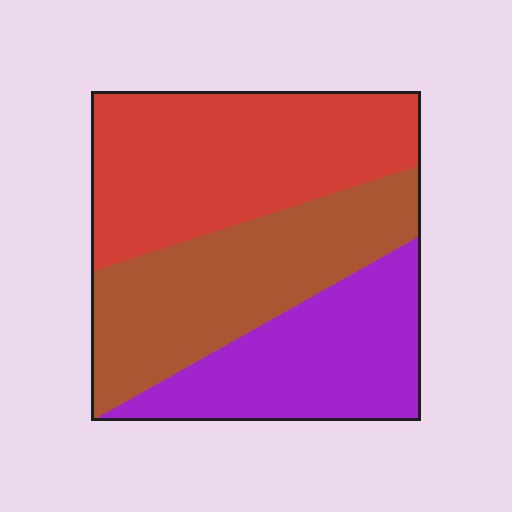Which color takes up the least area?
Purple, at roughly 30%.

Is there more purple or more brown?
Brown.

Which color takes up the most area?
Red, at roughly 40%.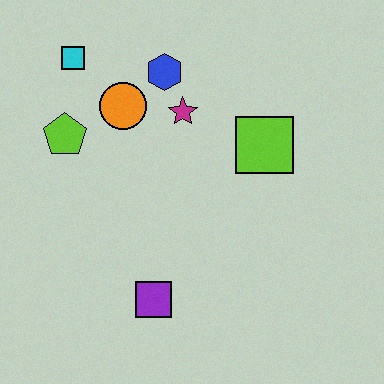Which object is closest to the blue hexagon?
The magenta star is closest to the blue hexagon.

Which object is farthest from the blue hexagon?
The purple square is farthest from the blue hexagon.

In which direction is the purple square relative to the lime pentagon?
The purple square is below the lime pentagon.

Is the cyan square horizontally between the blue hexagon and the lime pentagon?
Yes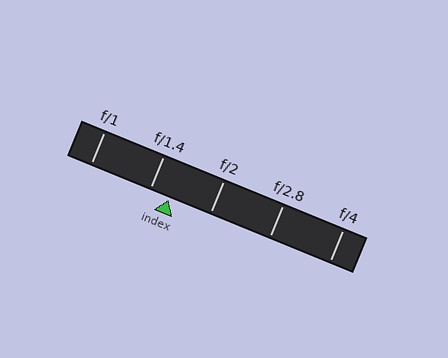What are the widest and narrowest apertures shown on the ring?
The widest aperture shown is f/1 and the narrowest is f/4.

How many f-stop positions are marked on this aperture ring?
There are 5 f-stop positions marked.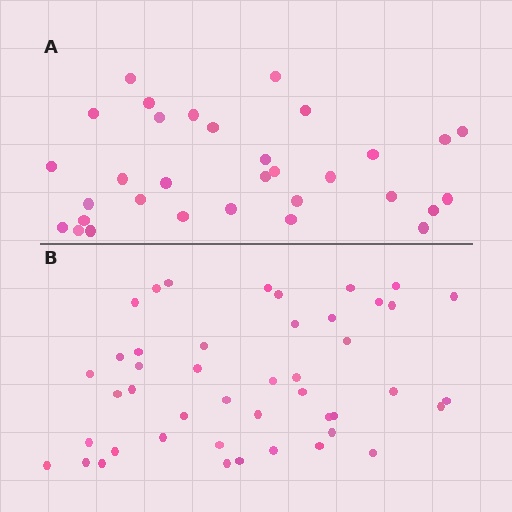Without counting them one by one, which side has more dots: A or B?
Region B (the bottom region) has more dots.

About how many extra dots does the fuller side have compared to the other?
Region B has approximately 15 more dots than region A.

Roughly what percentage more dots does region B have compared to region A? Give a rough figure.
About 40% more.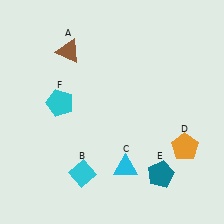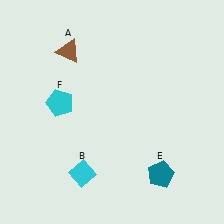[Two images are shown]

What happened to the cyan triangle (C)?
The cyan triangle (C) was removed in Image 2. It was in the bottom-right area of Image 1.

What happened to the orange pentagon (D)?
The orange pentagon (D) was removed in Image 2. It was in the bottom-right area of Image 1.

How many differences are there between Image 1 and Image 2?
There are 2 differences between the two images.